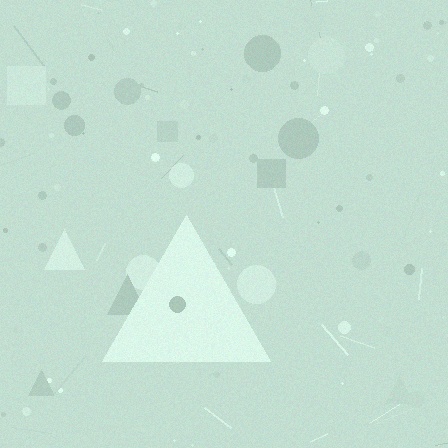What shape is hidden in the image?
A triangle is hidden in the image.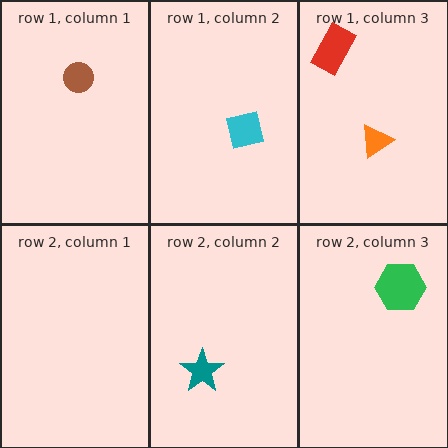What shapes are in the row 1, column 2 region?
The cyan square.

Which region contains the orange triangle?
The row 1, column 3 region.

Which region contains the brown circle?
The row 1, column 1 region.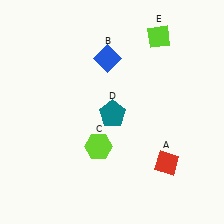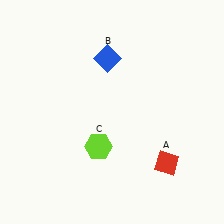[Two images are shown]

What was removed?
The lime diamond (E), the teal pentagon (D) were removed in Image 2.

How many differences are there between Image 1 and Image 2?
There are 2 differences between the two images.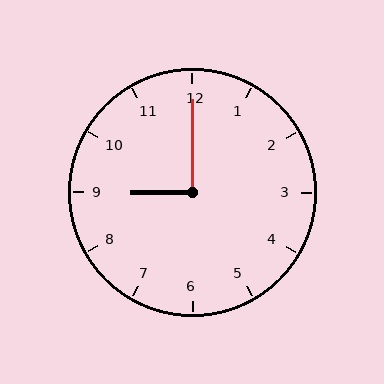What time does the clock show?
9:00.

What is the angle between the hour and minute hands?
Approximately 90 degrees.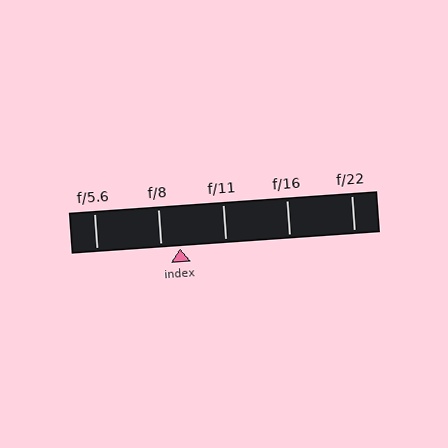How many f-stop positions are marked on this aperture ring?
There are 5 f-stop positions marked.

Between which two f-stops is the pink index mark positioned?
The index mark is between f/8 and f/11.